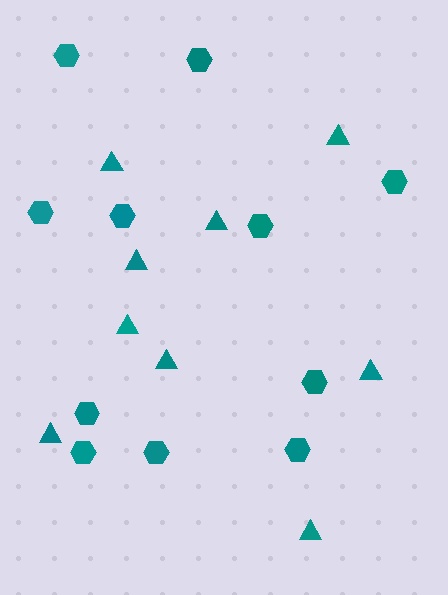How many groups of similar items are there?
There are 2 groups: one group of triangles (9) and one group of hexagons (11).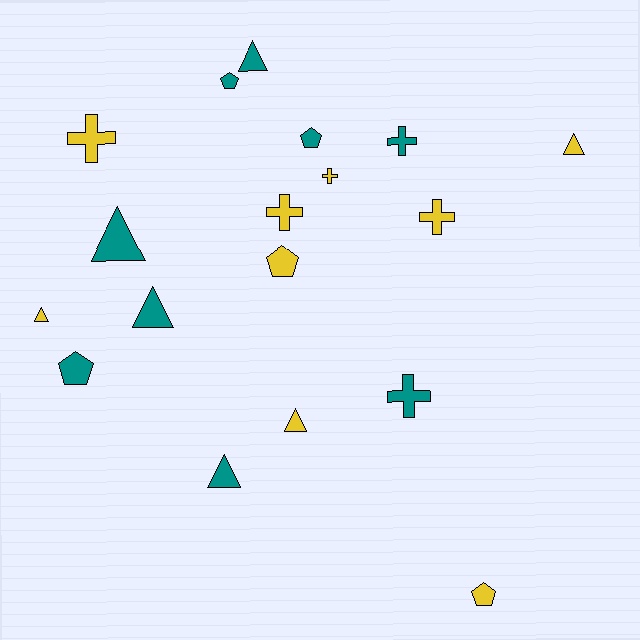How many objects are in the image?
There are 18 objects.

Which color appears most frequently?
Yellow, with 9 objects.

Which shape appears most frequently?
Triangle, with 7 objects.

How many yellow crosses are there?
There are 4 yellow crosses.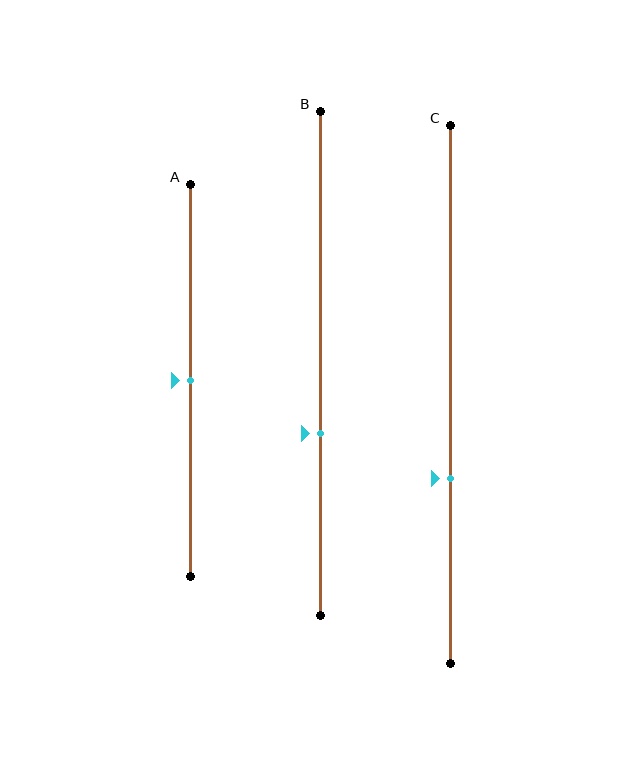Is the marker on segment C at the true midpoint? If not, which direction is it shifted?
No, the marker on segment C is shifted downward by about 16% of the segment length.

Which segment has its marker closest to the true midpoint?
Segment A has its marker closest to the true midpoint.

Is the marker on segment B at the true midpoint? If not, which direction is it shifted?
No, the marker on segment B is shifted downward by about 14% of the segment length.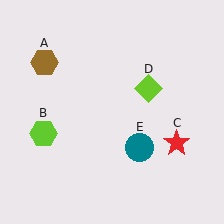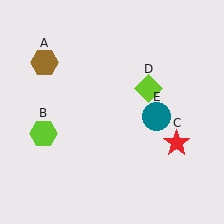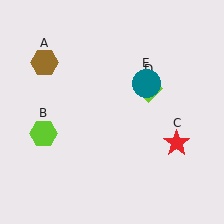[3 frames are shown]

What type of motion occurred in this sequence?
The teal circle (object E) rotated counterclockwise around the center of the scene.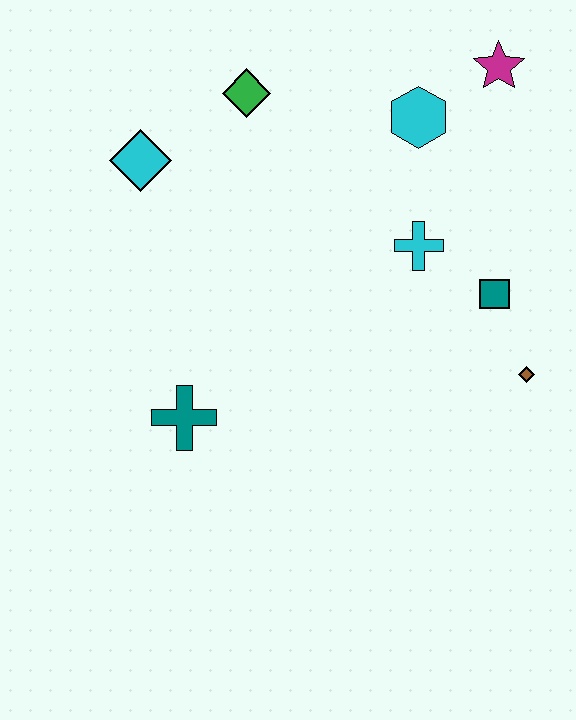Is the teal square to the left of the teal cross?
No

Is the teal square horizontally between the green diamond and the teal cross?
No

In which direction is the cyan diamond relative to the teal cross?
The cyan diamond is above the teal cross.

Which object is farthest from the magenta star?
The teal cross is farthest from the magenta star.